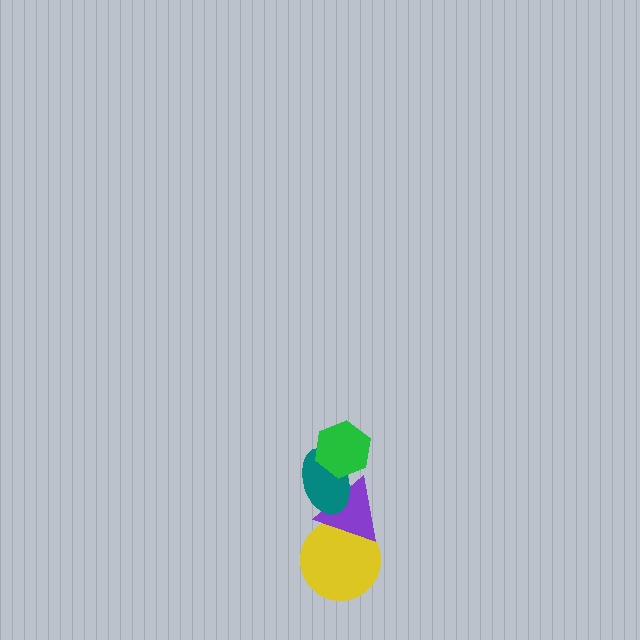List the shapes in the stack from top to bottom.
From top to bottom: the green hexagon, the teal ellipse, the purple triangle, the yellow circle.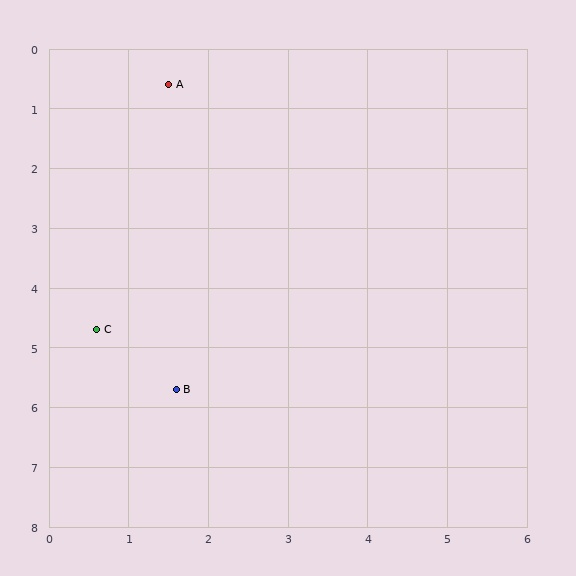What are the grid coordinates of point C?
Point C is at approximately (0.6, 4.7).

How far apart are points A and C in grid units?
Points A and C are about 4.2 grid units apart.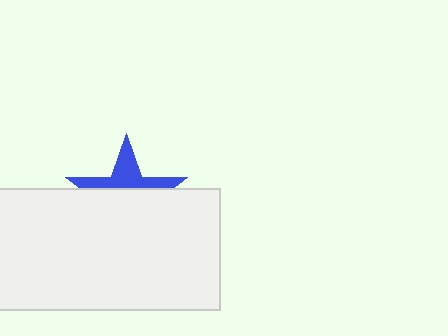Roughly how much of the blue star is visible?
A small part of it is visible (roughly 37%).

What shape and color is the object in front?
The object in front is a white rectangle.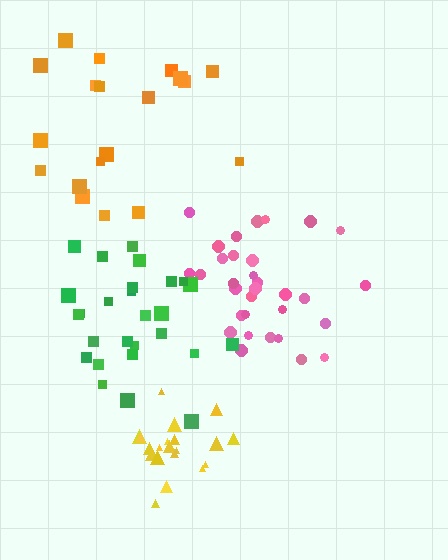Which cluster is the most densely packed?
Yellow.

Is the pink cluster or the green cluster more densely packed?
Green.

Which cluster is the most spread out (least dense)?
Orange.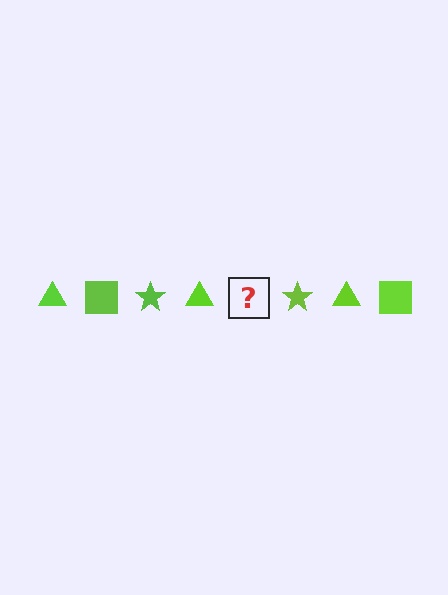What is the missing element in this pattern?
The missing element is a lime square.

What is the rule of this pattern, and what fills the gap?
The rule is that the pattern cycles through triangle, square, star shapes in lime. The gap should be filled with a lime square.